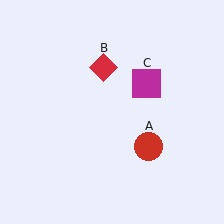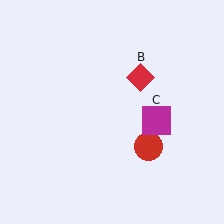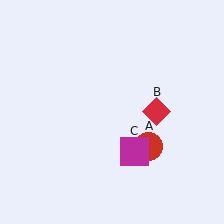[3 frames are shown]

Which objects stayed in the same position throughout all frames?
Red circle (object A) remained stationary.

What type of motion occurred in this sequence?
The red diamond (object B), magenta square (object C) rotated clockwise around the center of the scene.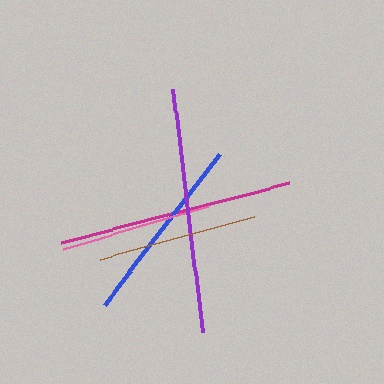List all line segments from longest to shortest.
From longest to shortest: purple, magenta, blue, brown, pink.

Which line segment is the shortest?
The pink line is the shortest at approximately 151 pixels.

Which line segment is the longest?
The purple line is the longest at approximately 245 pixels.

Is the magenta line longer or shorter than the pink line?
The magenta line is longer than the pink line.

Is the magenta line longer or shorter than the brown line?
The magenta line is longer than the brown line.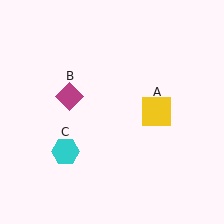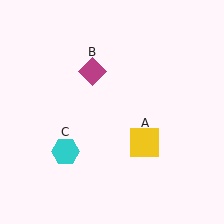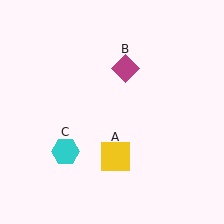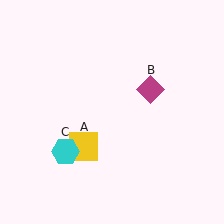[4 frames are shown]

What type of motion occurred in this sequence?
The yellow square (object A), magenta diamond (object B) rotated clockwise around the center of the scene.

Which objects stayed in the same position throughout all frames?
Cyan hexagon (object C) remained stationary.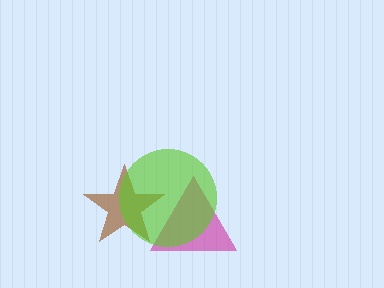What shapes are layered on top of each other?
The layered shapes are: a brown star, a magenta triangle, a lime circle.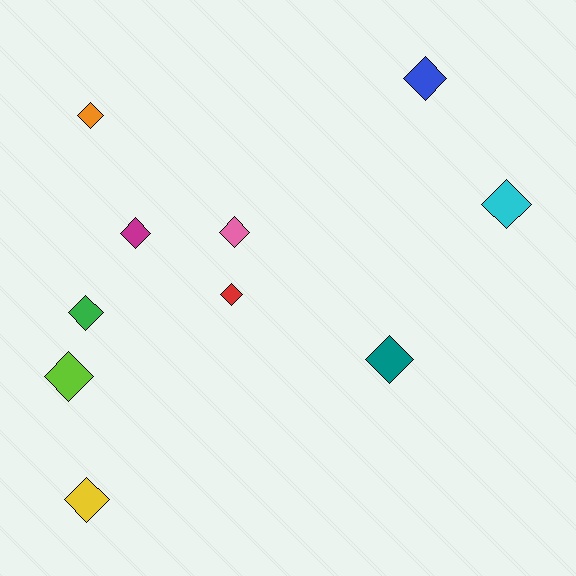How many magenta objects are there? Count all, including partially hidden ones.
There is 1 magenta object.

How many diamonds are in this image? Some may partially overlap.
There are 10 diamonds.